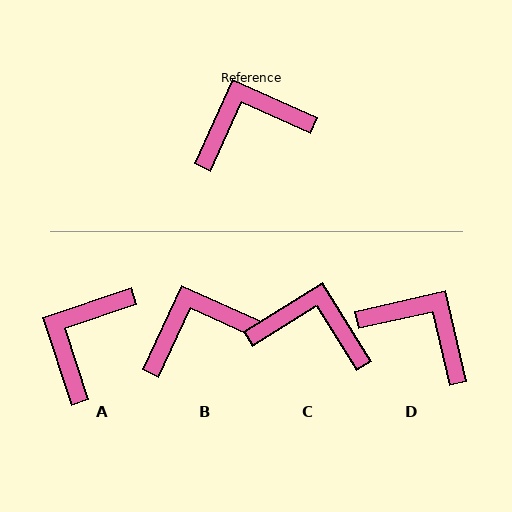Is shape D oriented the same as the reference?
No, it is off by about 53 degrees.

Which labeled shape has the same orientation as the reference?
B.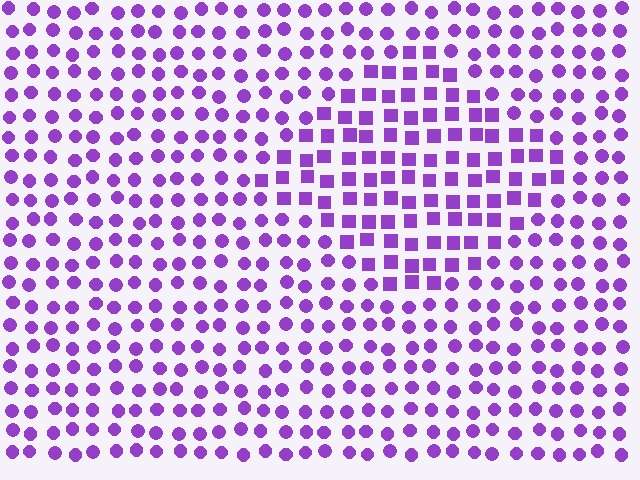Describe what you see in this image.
The image is filled with small purple elements arranged in a uniform grid. A diamond-shaped region contains squares, while the surrounding area contains circles. The boundary is defined purely by the change in element shape.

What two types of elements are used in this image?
The image uses squares inside the diamond region and circles outside it.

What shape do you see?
I see a diamond.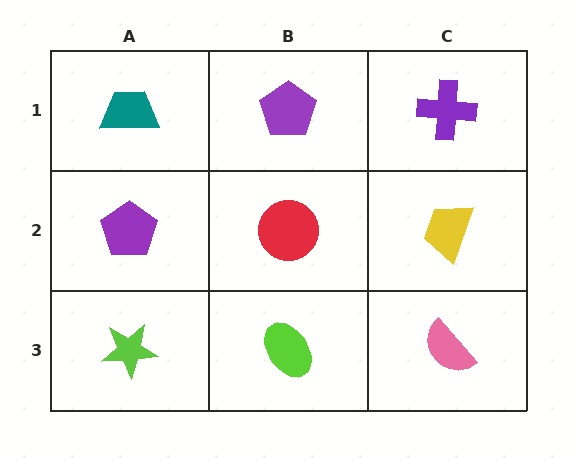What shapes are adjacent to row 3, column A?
A purple pentagon (row 2, column A), a lime ellipse (row 3, column B).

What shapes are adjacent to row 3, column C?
A yellow trapezoid (row 2, column C), a lime ellipse (row 3, column B).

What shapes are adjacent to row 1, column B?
A red circle (row 2, column B), a teal trapezoid (row 1, column A), a purple cross (row 1, column C).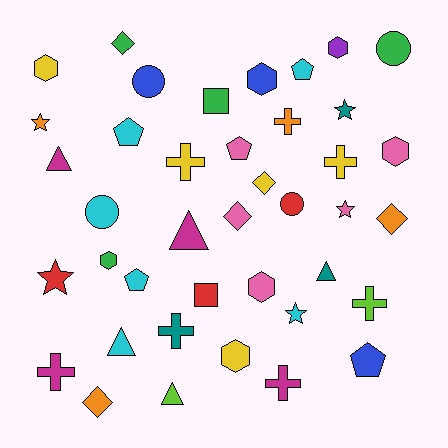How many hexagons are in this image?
There are 7 hexagons.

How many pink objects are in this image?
There are 5 pink objects.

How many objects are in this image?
There are 40 objects.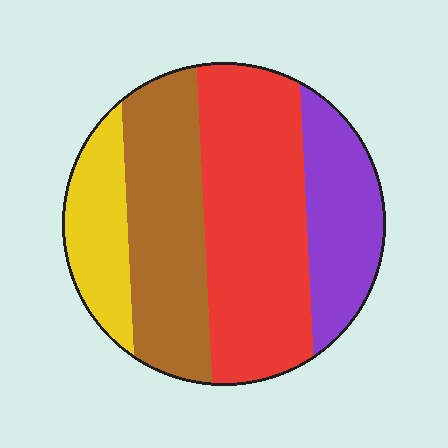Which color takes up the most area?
Red, at roughly 40%.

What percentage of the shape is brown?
Brown takes up between a quarter and a half of the shape.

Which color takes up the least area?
Yellow, at roughly 15%.